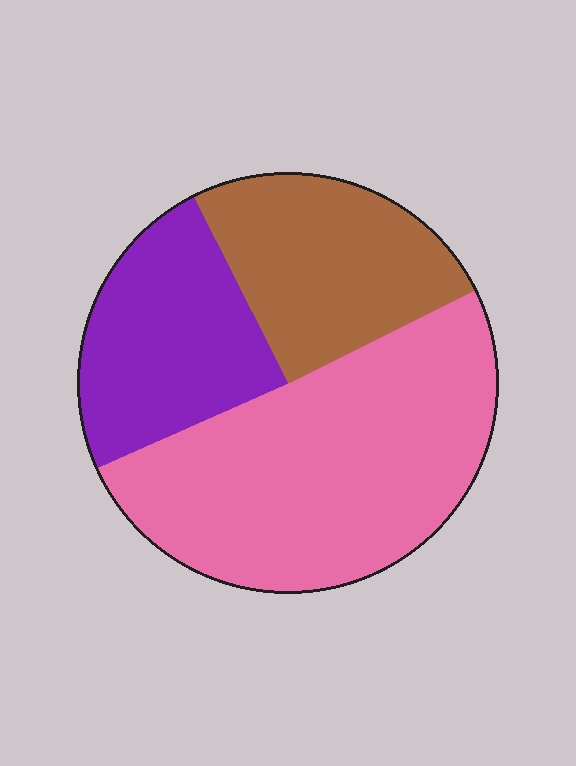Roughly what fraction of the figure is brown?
Brown covers 25% of the figure.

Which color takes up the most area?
Pink, at roughly 50%.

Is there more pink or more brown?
Pink.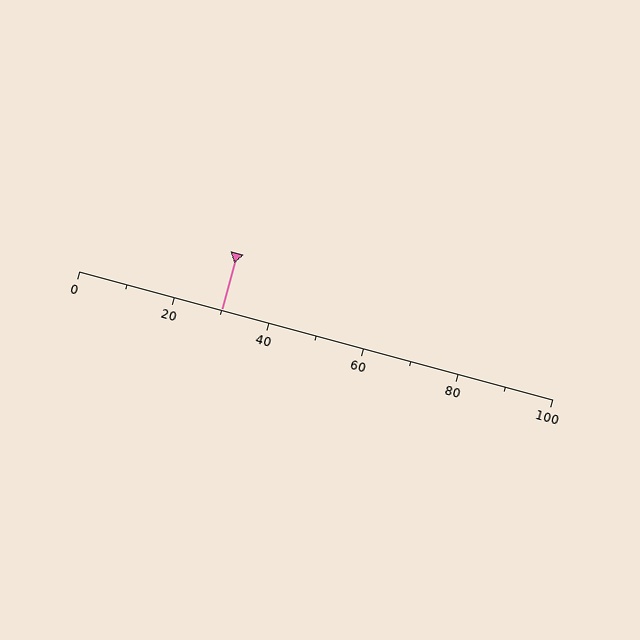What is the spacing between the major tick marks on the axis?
The major ticks are spaced 20 apart.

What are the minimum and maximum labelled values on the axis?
The axis runs from 0 to 100.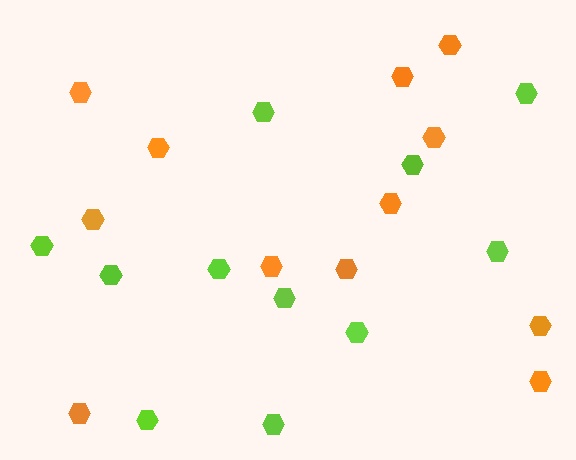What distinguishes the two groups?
There are 2 groups: one group of lime hexagons (11) and one group of orange hexagons (12).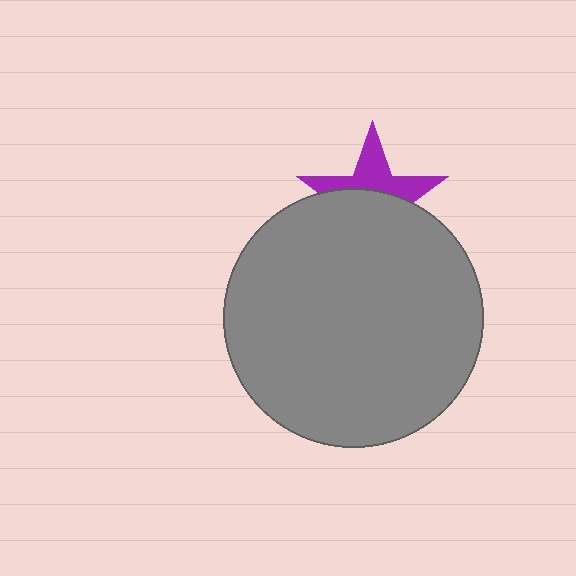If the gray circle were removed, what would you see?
You would see the complete purple star.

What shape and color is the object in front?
The object in front is a gray circle.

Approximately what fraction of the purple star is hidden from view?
Roughly 57% of the purple star is hidden behind the gray circle.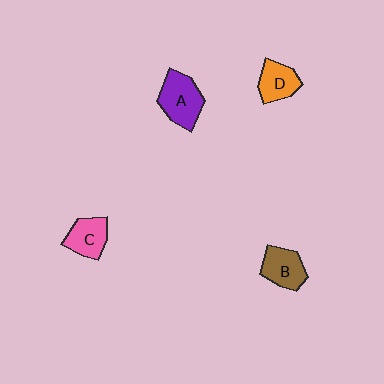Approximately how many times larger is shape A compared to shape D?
Approximately 1.4 times.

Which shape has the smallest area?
Shape D (orange).